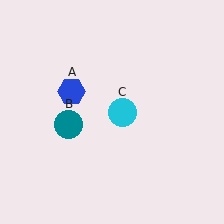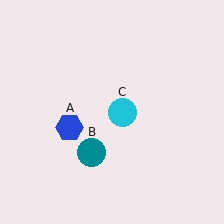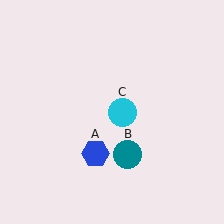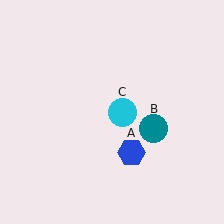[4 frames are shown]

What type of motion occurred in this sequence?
The blue hexagon (object A), teal circle (object B) rotated counterclockwise around the center of the scene.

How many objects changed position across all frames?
2 objects changed position: blue hexagon (object A), teal circle (object B).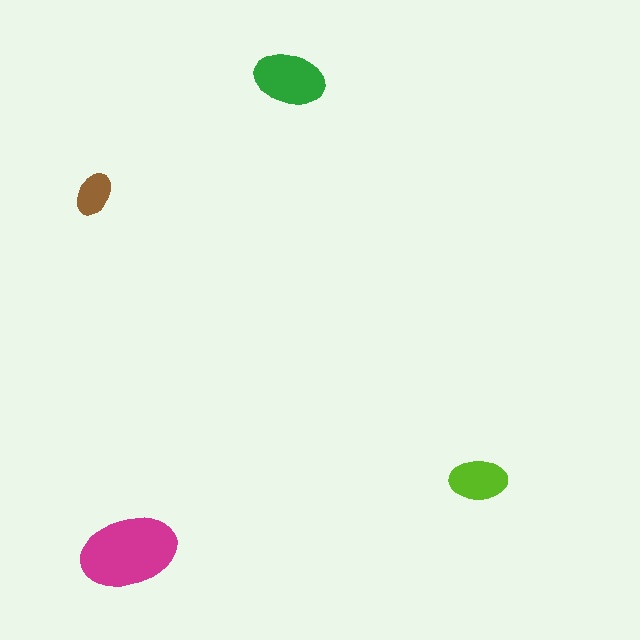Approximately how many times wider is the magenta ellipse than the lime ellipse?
About 1.5 times wider.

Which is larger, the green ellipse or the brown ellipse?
The green one.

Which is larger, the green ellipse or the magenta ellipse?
The magenta one.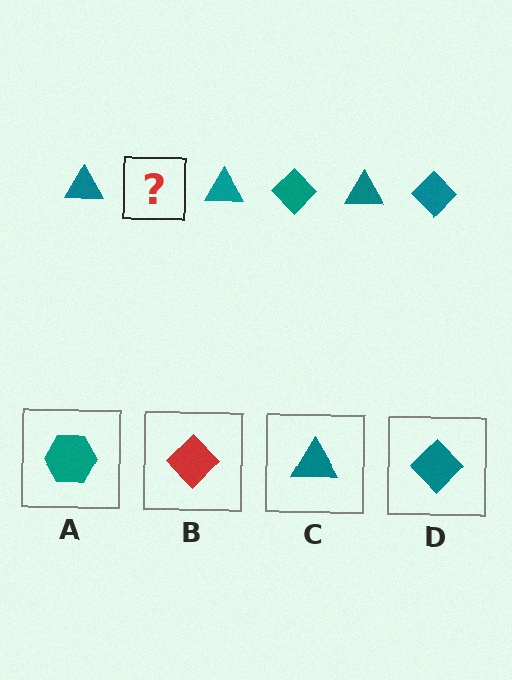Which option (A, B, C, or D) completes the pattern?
D.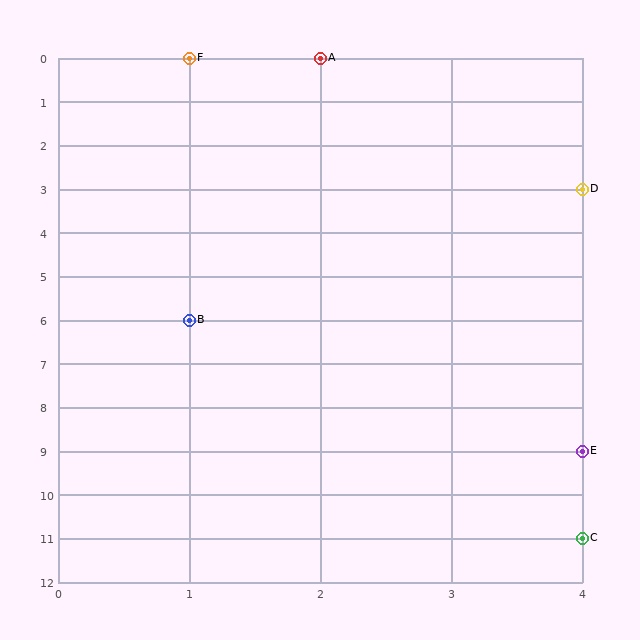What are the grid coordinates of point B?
Point B is at grid coordinates (1, 6).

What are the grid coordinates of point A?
Point A is at grid coordinates (2, 0).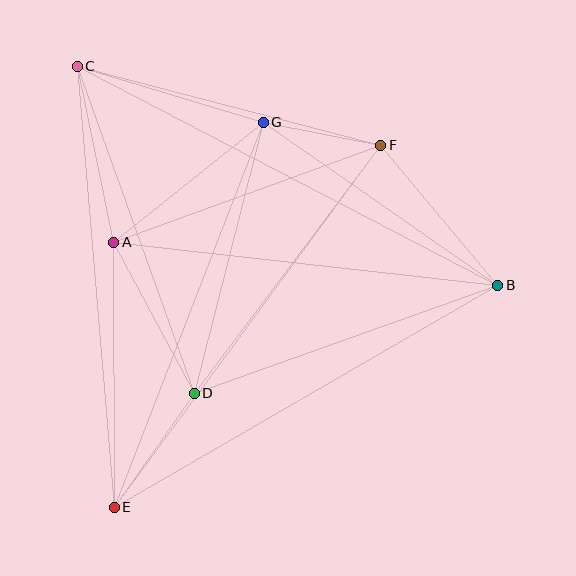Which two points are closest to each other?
Points F and G are closest to each other.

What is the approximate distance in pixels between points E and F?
The distance between E and F is approximately 450 pixels.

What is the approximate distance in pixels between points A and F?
The distance between A and F is approximately 284 pixels.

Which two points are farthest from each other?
Points B and C are farthest from each other.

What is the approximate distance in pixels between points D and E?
The distance between D and E is approximately 139 pixels.